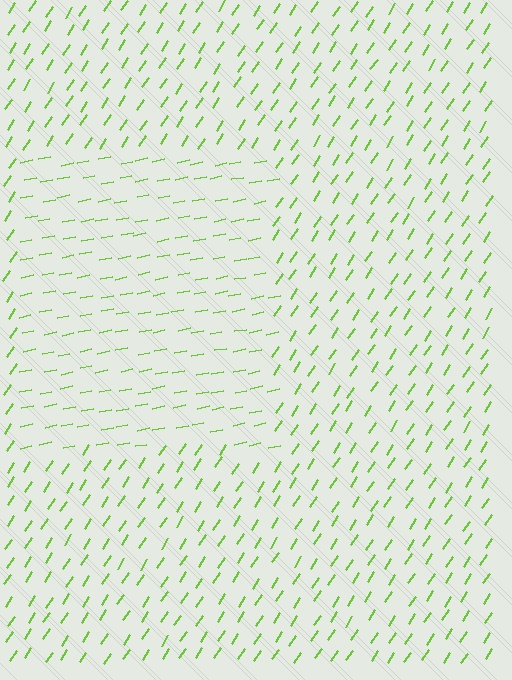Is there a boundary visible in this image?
Yes, there is a texture boundary formed by a change in line orientation.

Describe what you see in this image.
The image is filled with small lime line segments. A rectangle region in the image has lines oriented differently from the surrounding lines, creating a visible texture boundary.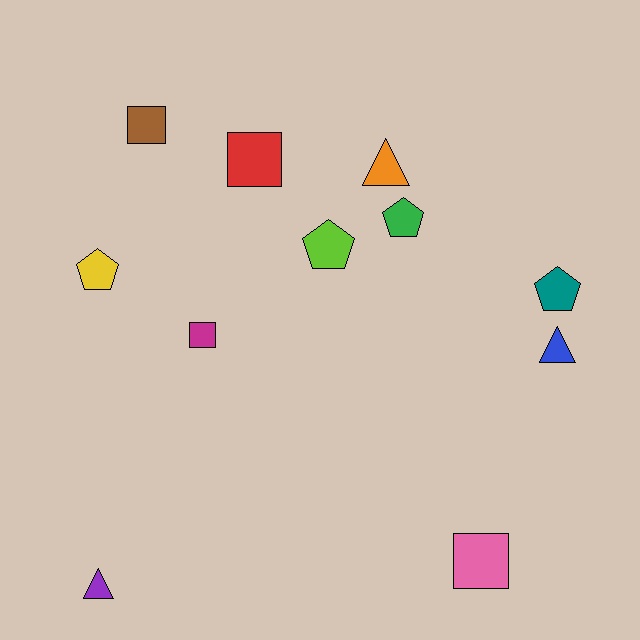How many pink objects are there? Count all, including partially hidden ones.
There is 1 pink object.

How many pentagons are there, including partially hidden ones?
There are 4 pentagons.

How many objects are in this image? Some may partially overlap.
There are 11 objects.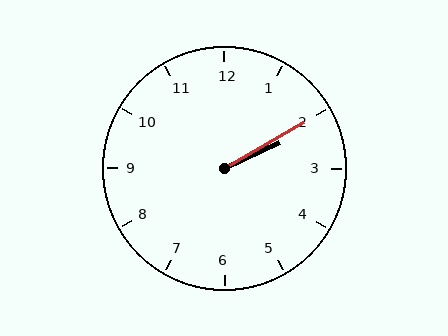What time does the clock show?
2:10.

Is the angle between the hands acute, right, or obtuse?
It is acute.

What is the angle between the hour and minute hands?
Approximately 5 degrees.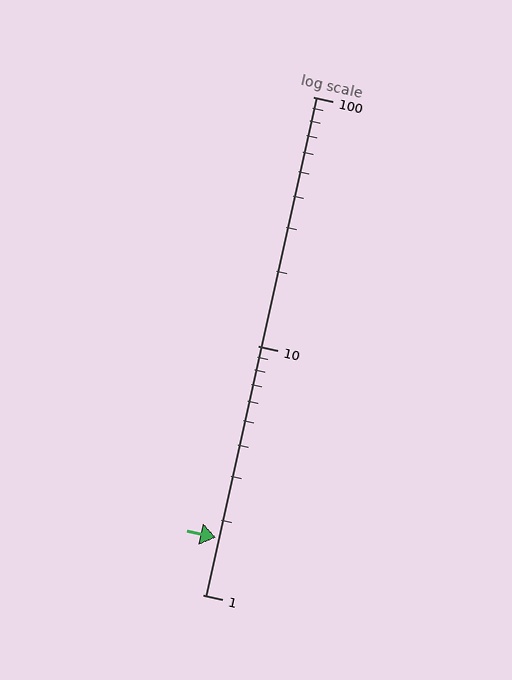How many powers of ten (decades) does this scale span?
The scale spans 2 decades, from 1 to 100.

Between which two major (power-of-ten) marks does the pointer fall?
The pointer is between 1 and 10.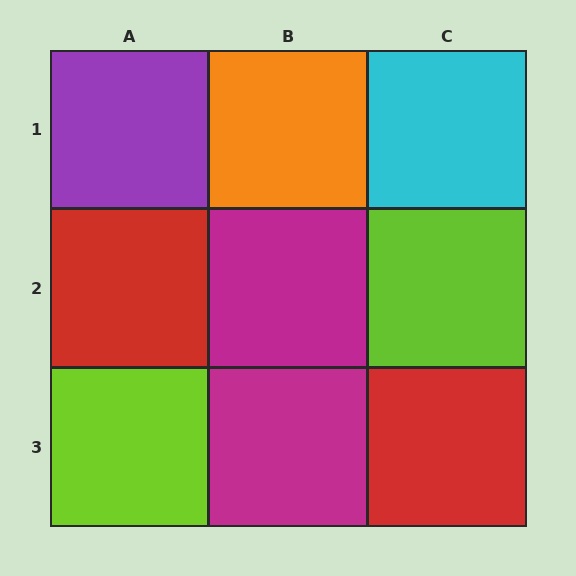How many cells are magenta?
2 cells are magenta.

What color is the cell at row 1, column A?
Purple.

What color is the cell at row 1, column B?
Orange.